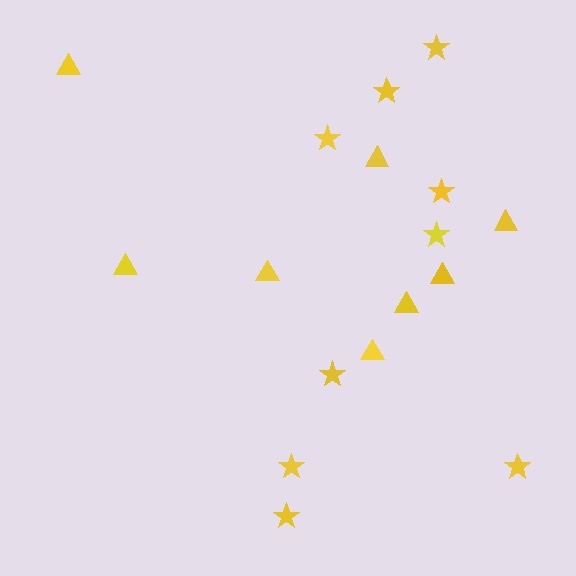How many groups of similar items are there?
There are 2 groups: one group of triangles (8) and one group of stars (9).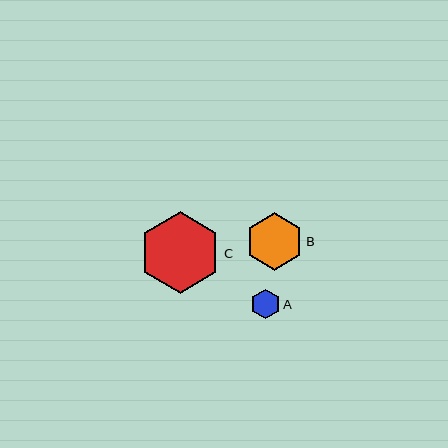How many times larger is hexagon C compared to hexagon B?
Hexagon C is approximately 1.4 times the size of hexagon B.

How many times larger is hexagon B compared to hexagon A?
Hexagon B is approximately 1.9 times the size of hexagon A.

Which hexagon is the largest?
Hexagon C is the largest with a size of approximately 82 pixels.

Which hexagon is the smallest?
Hexagon A is the smallest with a size of approximately 29 pixels.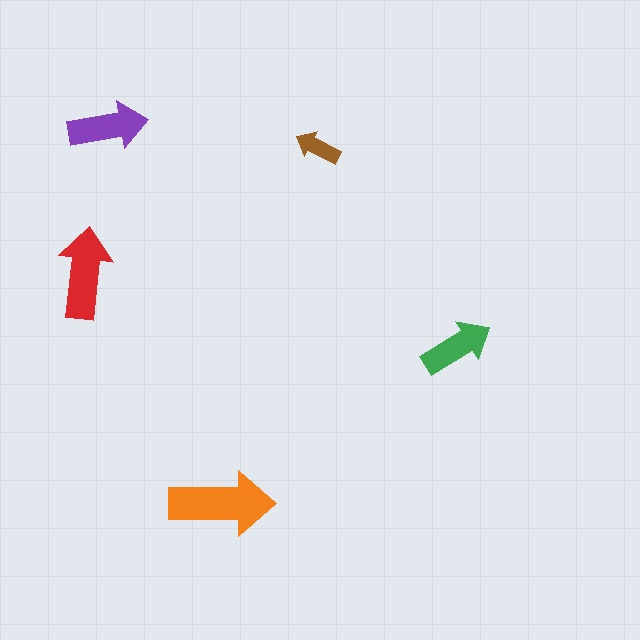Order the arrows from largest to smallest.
the orange one, the red one, the purple one, the green one, the brown one.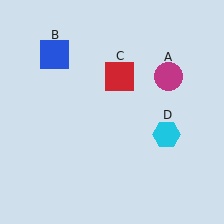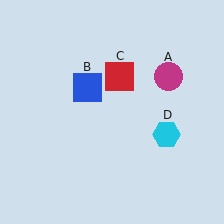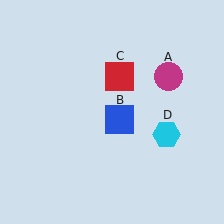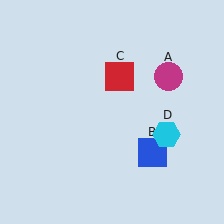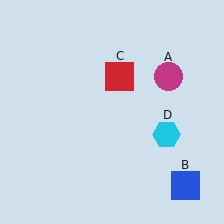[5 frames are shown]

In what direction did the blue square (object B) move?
The blue square (object B) moved down and to the right.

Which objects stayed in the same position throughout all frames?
Magenta circle (object A) and red square (object C) and cyan hexagon (object D) remained stationary.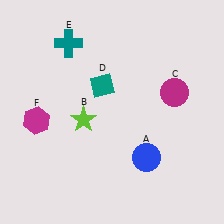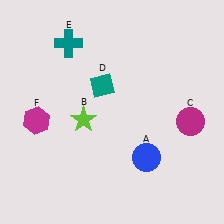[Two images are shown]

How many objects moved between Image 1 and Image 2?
1 object moved between the two images.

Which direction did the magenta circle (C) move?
The magenta circle (C) moved down.